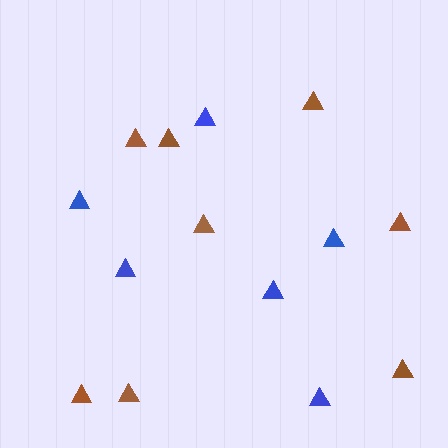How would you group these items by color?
There are 2 groups: one group of brown triangles (8) and one group of blue triangles (6).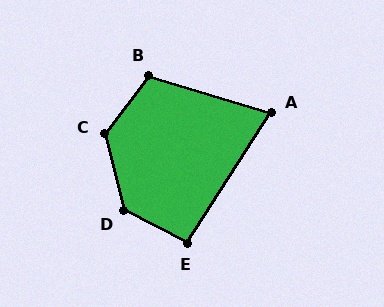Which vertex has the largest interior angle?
D, at approximately 130 degrees.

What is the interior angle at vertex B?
Approximately 110 degrees (obtuse).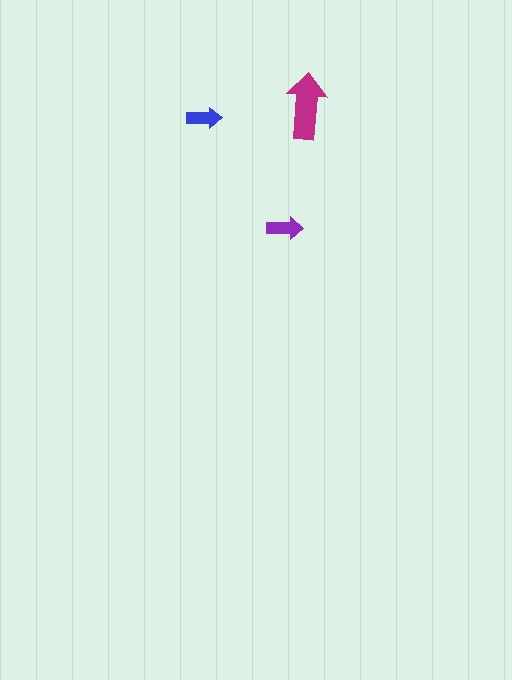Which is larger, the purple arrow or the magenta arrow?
The magenta one.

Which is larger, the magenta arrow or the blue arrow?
The magenta one.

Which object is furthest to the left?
The blue arrow is leftmost.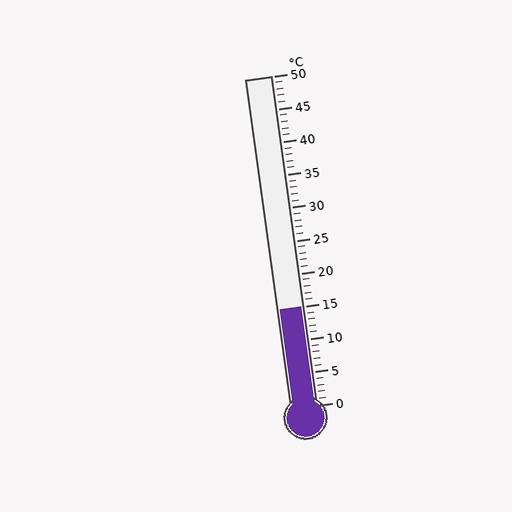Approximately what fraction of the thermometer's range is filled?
The thermometer is filled to approximately 30% of its range.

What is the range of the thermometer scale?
The thermometer scale ranges from 0°C to 50°C.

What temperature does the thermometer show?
The thermometer shows approximately 15°C.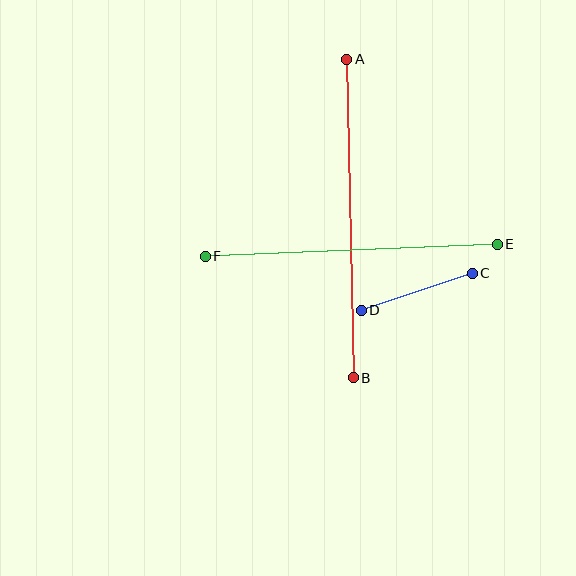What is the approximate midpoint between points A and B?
The midpoint is at approximately (350, 219) pixels.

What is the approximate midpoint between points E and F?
The midpoint is at approximately (351, 250) pixels.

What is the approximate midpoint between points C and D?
The midpoint is at approximately (417, 292) pixels.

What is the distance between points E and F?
The distance is approximately 292 pixels.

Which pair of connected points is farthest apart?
Points A and B are farthest apart.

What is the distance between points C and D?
The distance is approximately 117 pixels.